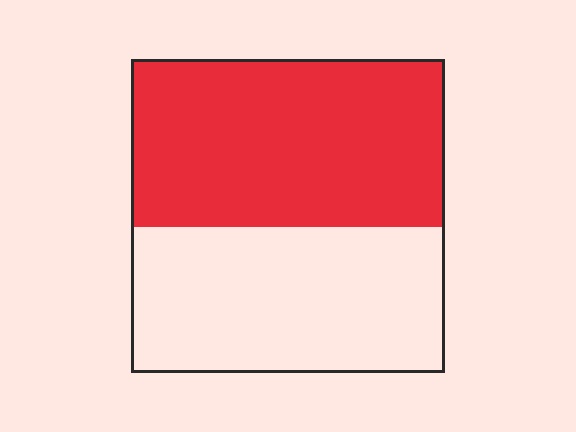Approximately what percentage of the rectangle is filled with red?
Approximately 55%.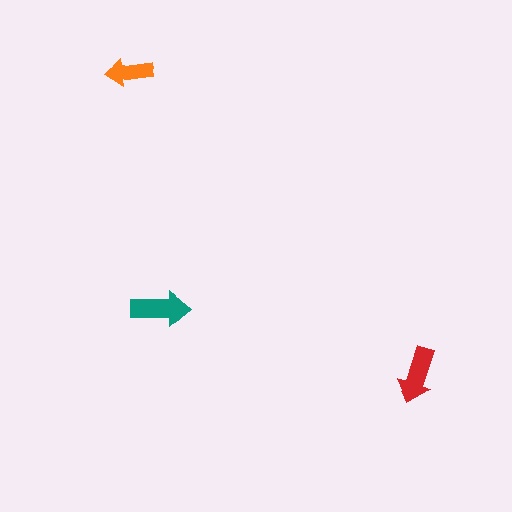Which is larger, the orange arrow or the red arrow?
The red one.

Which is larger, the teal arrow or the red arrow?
The teal one.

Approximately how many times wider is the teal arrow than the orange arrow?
About 1.5 times wider.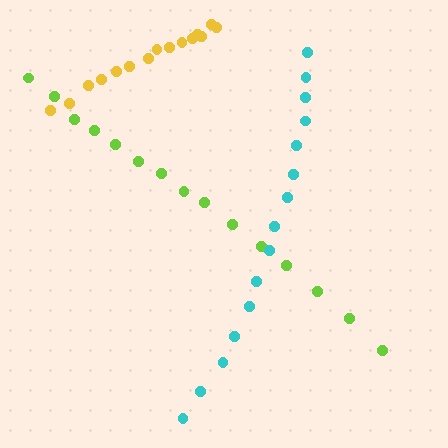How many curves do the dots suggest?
There are 3 distinct paths.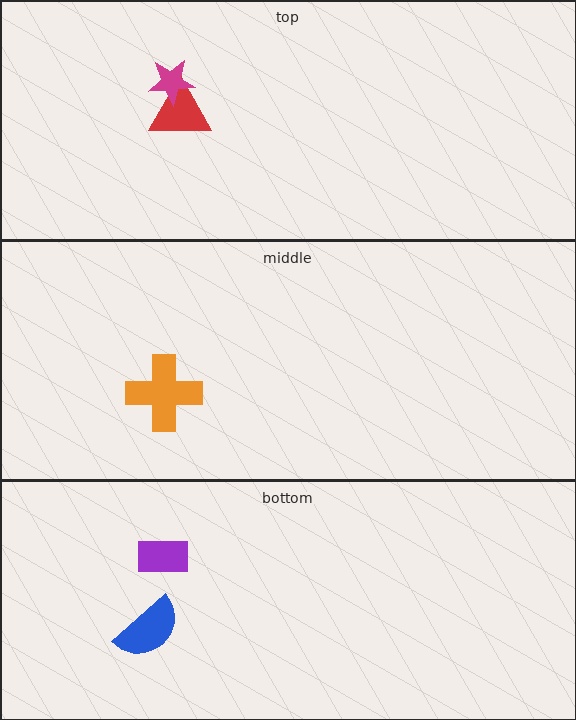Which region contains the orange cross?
The middle region.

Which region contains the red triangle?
The top region.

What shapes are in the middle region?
The orange cross.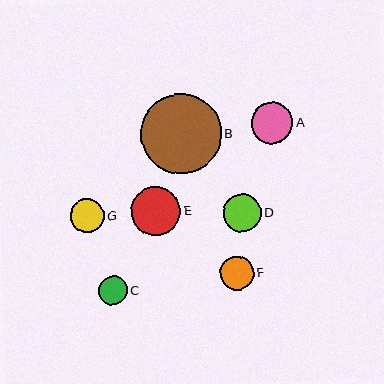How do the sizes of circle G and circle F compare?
Circle G and circle F are approximately the same size.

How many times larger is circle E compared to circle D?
Circle E is approximately 1.3 times the size of circle D.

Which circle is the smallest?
Circle C is the smallest with a size of approximately 29 pixels.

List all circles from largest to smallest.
From largest to smallest: B, E, A, D, G, F, C.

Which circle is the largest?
Circle B is the largest with a size of approximately 81 pixels.